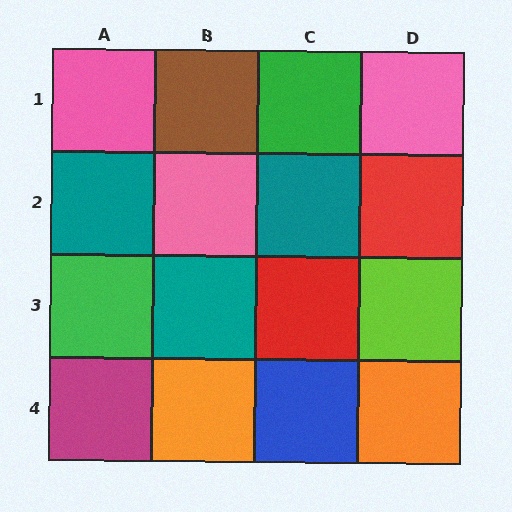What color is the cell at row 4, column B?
Orange.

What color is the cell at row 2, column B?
Pink.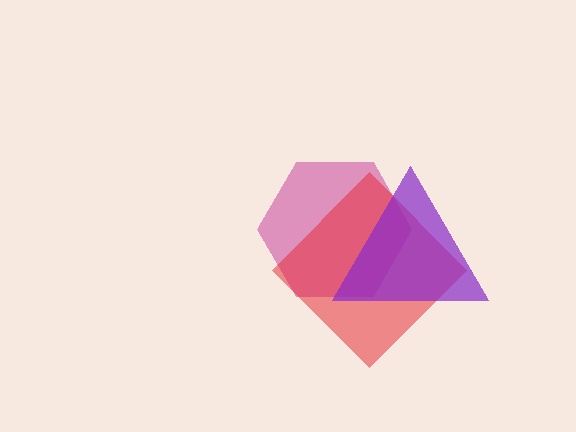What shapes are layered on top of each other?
The layered shapes are: a magenta hexagon, a red diamond, a purple triangle.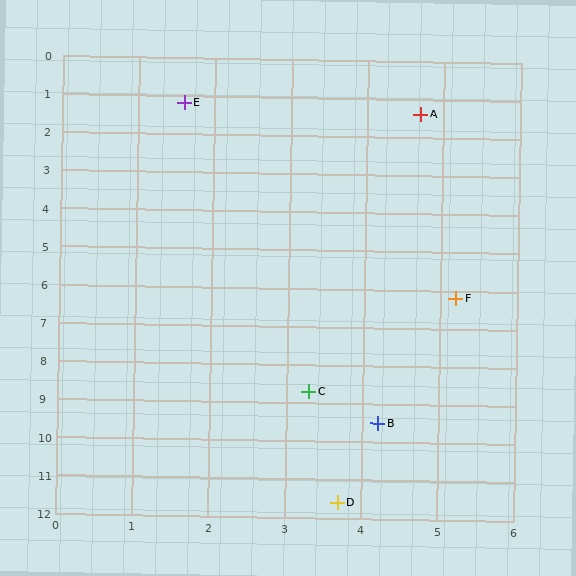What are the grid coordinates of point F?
Point F is at approximately (5.2, 6.2).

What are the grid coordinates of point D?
Point D is at approximately (3.7, 11.6).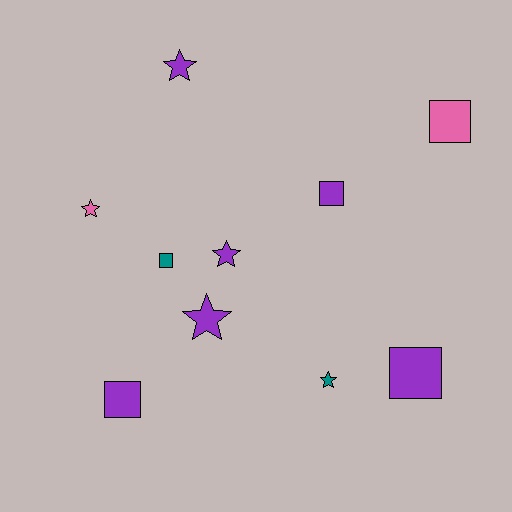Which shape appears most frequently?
Square, with 5 objects.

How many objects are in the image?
There are 10 objects.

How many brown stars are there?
There are no brown stars.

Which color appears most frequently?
Purple, with 6 objects.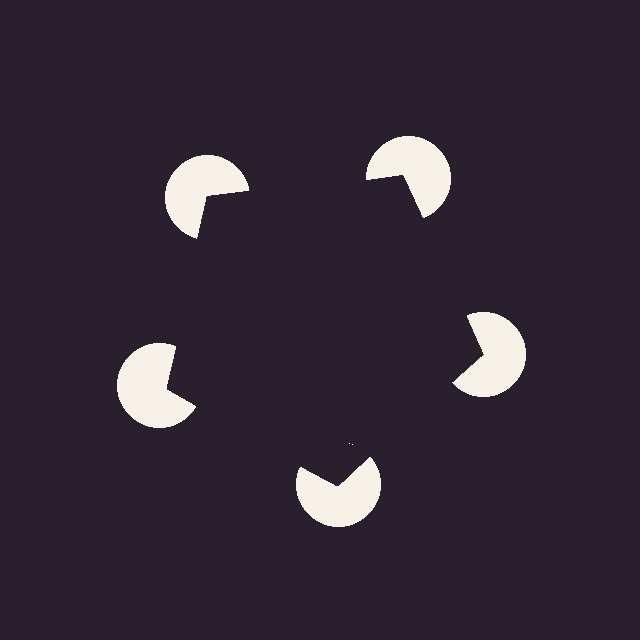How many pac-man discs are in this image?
There are 5 — one at each vertex of the illusory pentagon.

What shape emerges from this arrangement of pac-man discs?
An illusory pentagon — its edges are inferred from the aligned wedge cuts in the pac-man discs, not physically drawn.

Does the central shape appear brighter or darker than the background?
It typically appears slightly darker than the background, even though no actual brightness change is drawn.